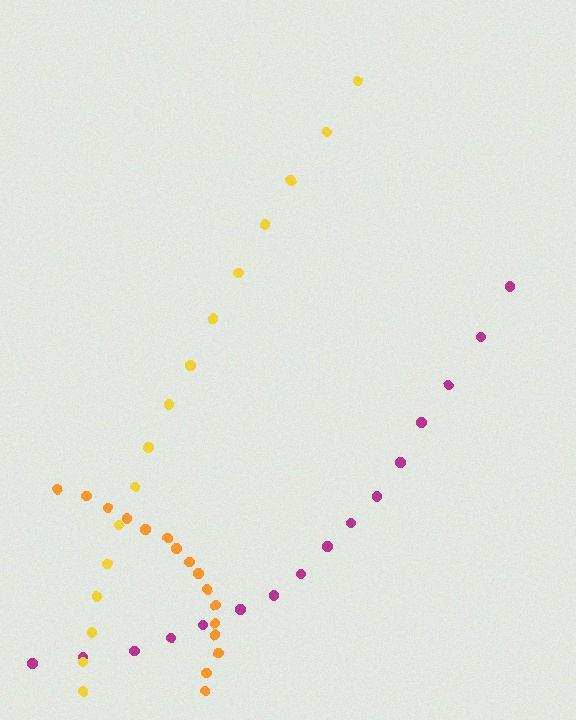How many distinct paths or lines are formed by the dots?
There are 3 distinct paths.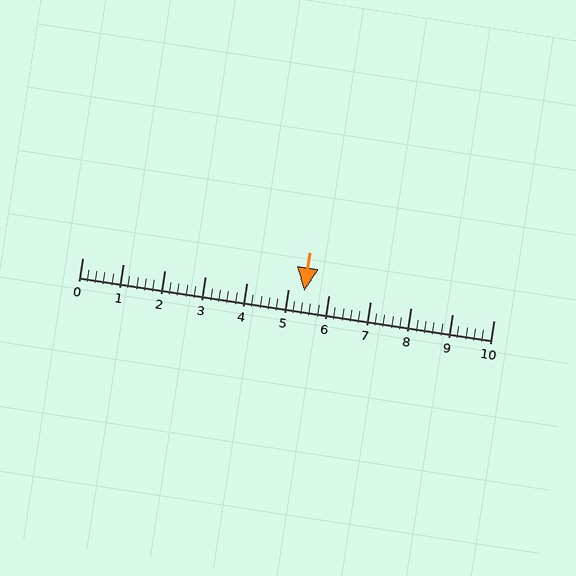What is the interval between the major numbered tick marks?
The major tick marks are spaced 1 units apart.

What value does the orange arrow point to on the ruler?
The orange arrow points to approximately 5.4.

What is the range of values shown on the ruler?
The ruler shows values from 0 to 10.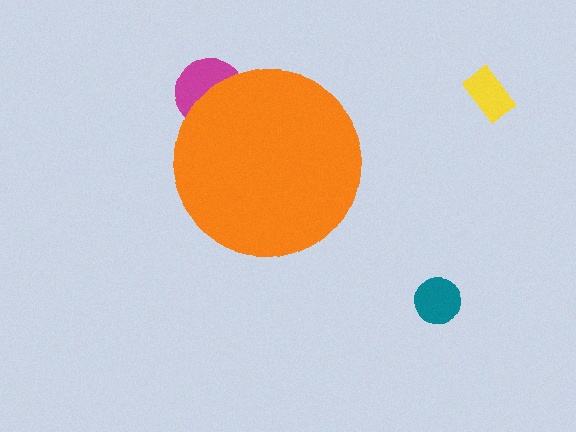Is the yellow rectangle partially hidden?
No, the yellow rectangle is fully visible.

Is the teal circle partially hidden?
No, the teal circle is fully visible.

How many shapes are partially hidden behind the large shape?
1 shape is partially hidden.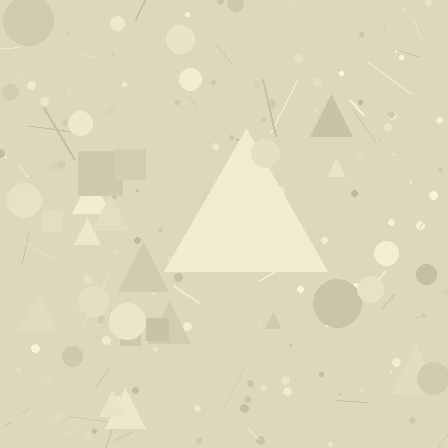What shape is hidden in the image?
A triangle is hidden in the image.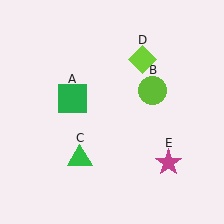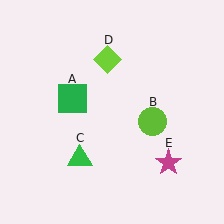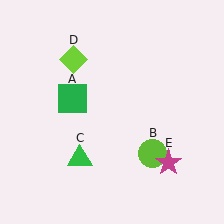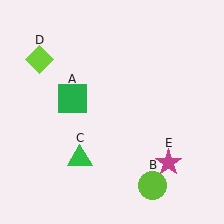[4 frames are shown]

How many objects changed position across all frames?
2 objects changed position: lime circle (object B), lime diamond (object D).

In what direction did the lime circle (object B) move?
The lime circle (object B) moved down.